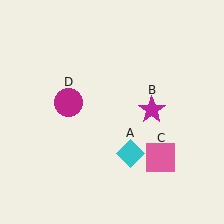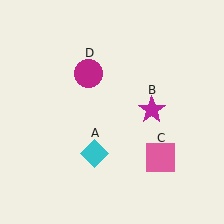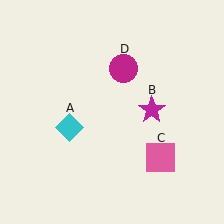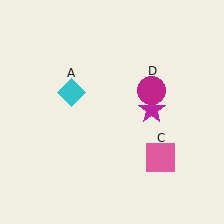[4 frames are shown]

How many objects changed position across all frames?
2 objects changed position: cyan diamond (object A), magenta circle (object D).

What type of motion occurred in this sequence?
The cyan diamond (object A), magenta circle (object D) rotated clockwise around the center of the scene.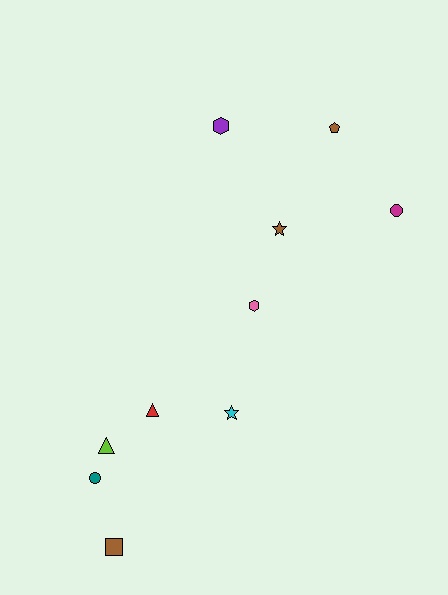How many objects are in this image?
There are 10 objects.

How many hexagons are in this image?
There are 2 hexagons.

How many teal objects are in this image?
There is 1 teal object.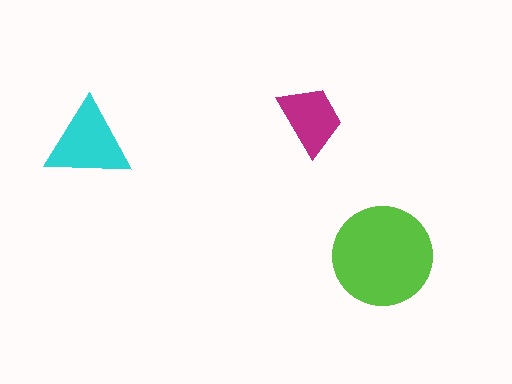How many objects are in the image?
There are 3 objects in the image.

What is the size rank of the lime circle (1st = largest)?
1st.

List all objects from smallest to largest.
The magenta trapezoid, the cyan triangle, the lime circle.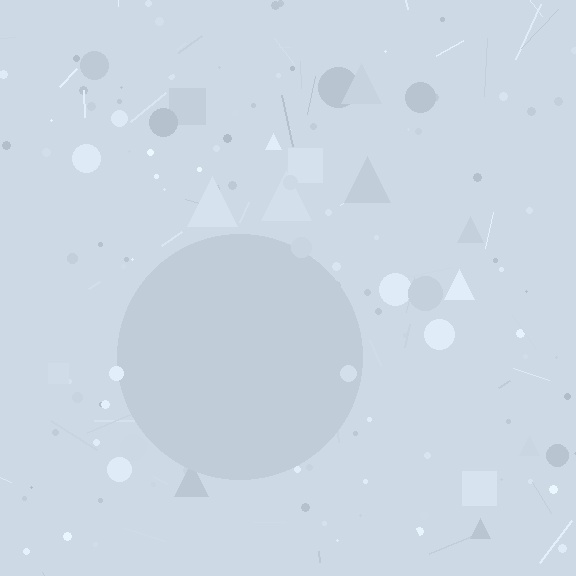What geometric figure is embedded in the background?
A circle is embedded in the background.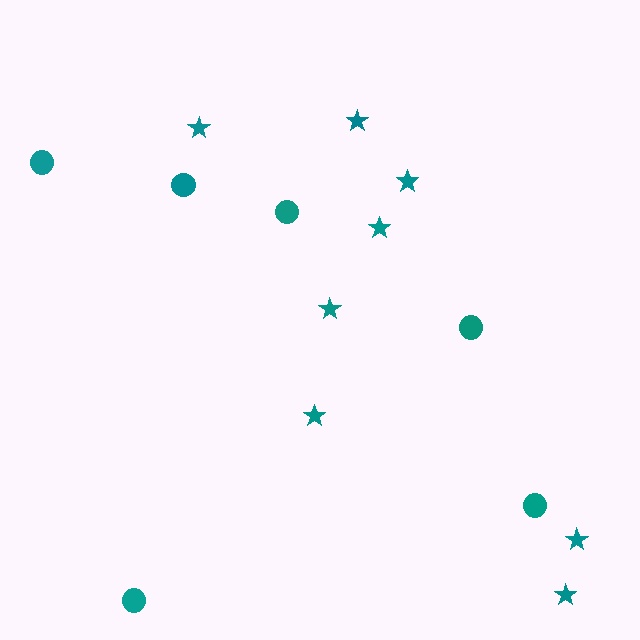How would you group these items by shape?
There are 2 groups: one group of circles (6) and one group of stars (8).